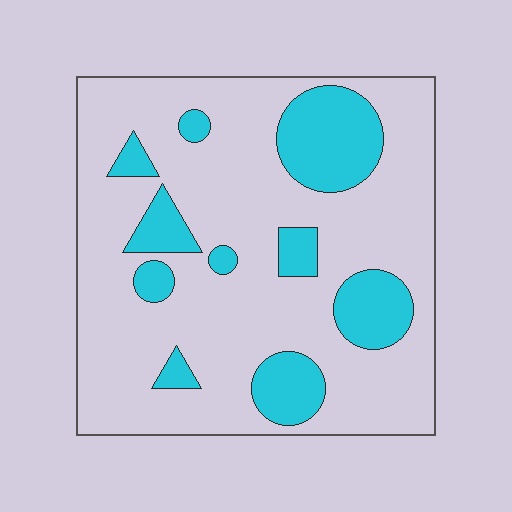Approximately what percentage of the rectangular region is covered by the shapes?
Approximately 20%.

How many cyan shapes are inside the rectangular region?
10.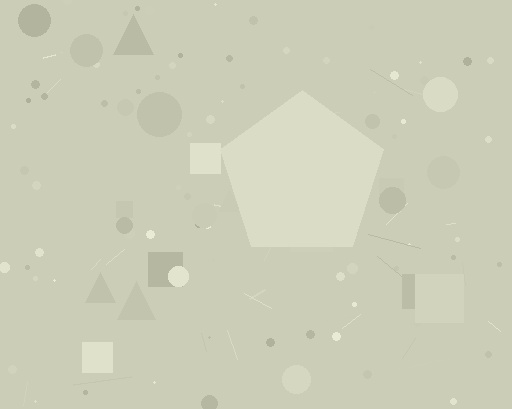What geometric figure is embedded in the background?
A pentagon is embedded in the background.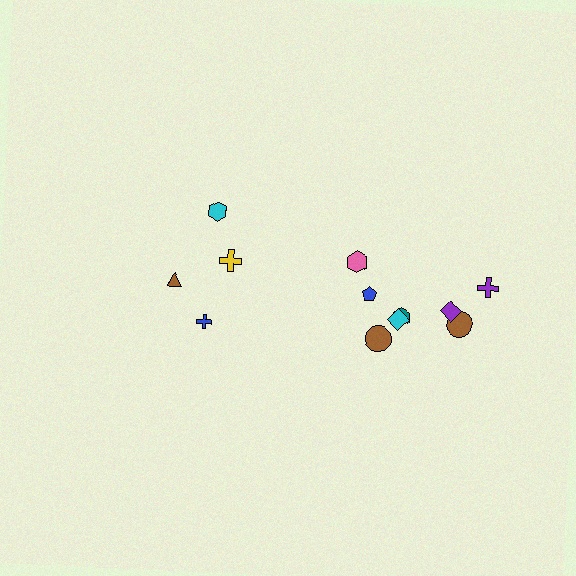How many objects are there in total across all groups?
There are 12 objects.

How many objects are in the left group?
There are 4 objects.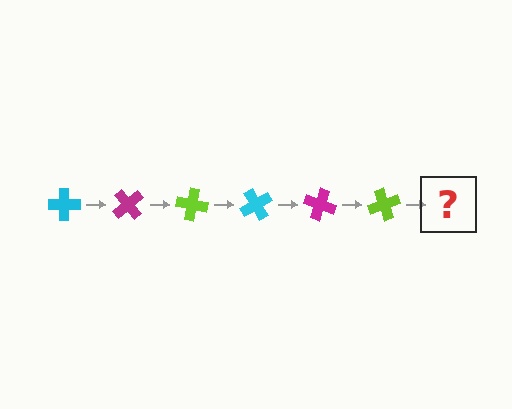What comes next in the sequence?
The next element should be a cyan cross, rotated 300 degrees from the start.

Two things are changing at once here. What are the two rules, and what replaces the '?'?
The two rules are that it rotates 50 degrees each step and the color cycles through cyan, magenta, and lime. The '?' should be a cyan cross, rotated 300 degrees from the start.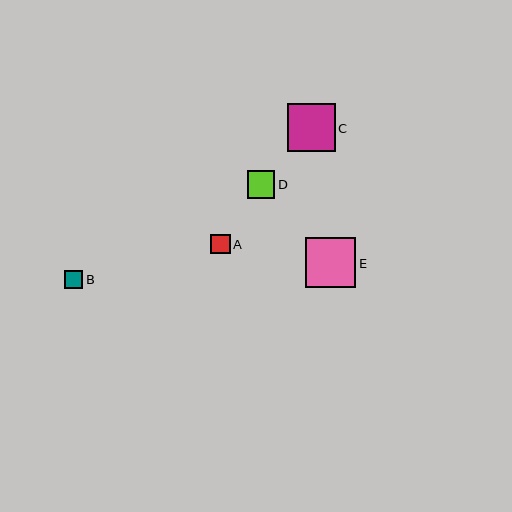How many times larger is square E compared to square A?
Square E is approximately 2.6 times the size of square A.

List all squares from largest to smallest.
From largest to smallest: E, C, D, A, B.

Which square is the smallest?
Square B is the smallest with a size of approximately 18 pixels.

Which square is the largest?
Square E is the largest with a size of approximately 50 pixels.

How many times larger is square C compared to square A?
Square C is approximately 2.5 times the size of square A.